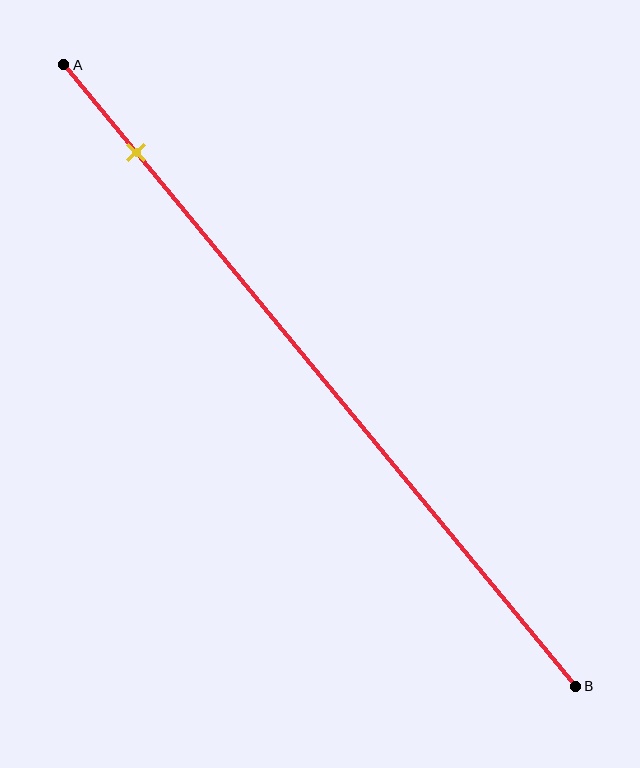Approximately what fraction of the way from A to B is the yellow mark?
The yellow mark is approximately 15% of the way from A to B.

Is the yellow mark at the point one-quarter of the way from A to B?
No, the mark is at about 15% from A, not at the 25% one-quarter point.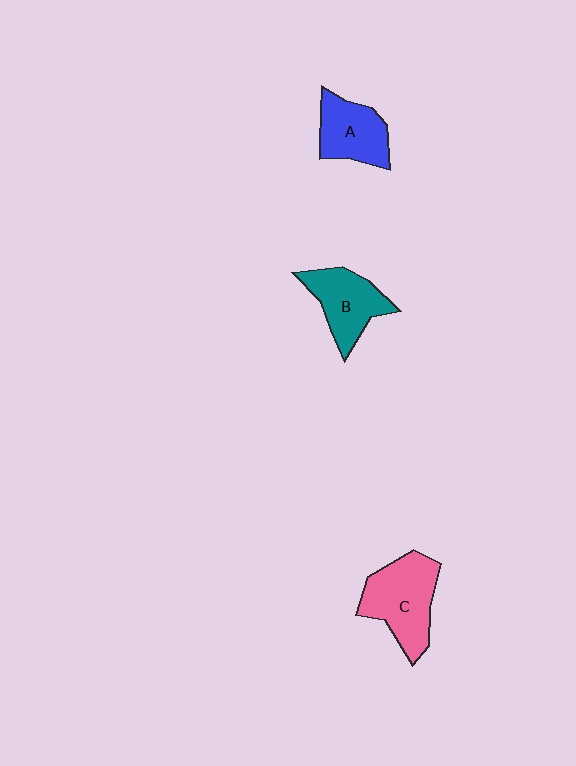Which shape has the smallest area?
Shape A (blue).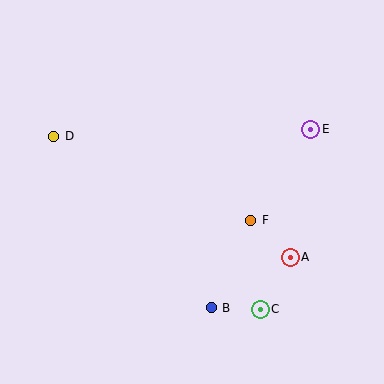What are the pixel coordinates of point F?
Point F is at (251, 220).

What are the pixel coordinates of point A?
Point A is at (290, 257).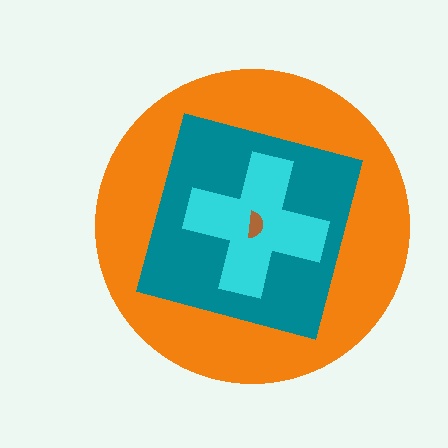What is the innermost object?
The brown semicircle.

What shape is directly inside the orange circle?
The teal square.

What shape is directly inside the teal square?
The cyan cross.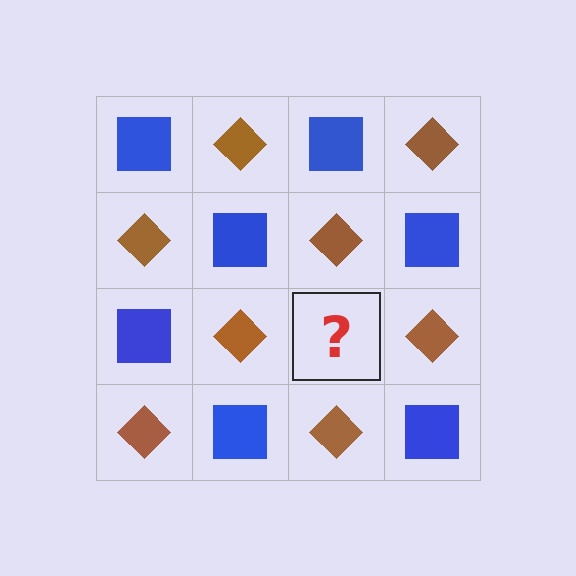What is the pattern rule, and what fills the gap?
The rule is that it alternates blue square and brown diamond in a checkerboard pattern. The gap should be filled with a blue square.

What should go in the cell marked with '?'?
The missing cell should contain a blue square.